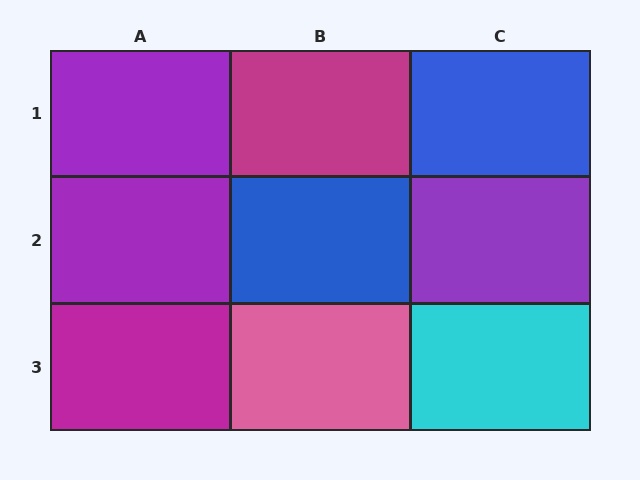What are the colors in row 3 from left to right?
Magenta, pink, cyan.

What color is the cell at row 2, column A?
Purple.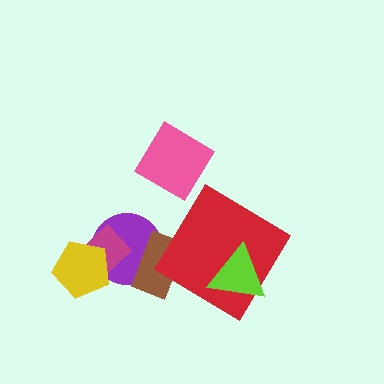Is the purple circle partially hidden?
Yes, it is partially covered by another shape.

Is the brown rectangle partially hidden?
Yes, it is partially covered by another shape.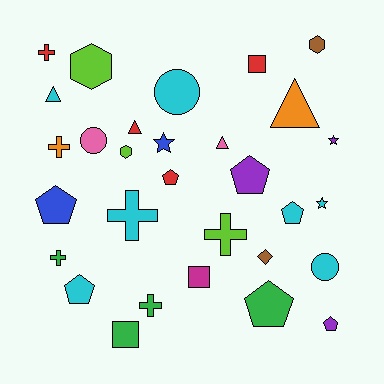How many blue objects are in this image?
There are 2 blue objects.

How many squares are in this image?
There are 3 squares.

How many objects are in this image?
There are 30 objects.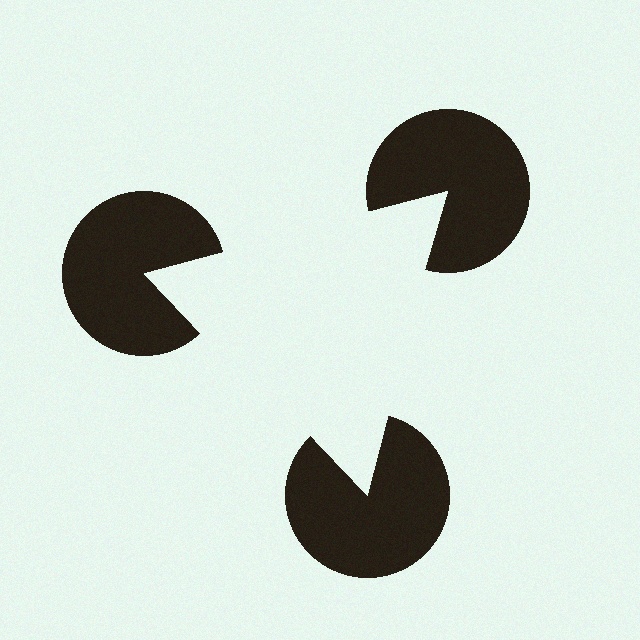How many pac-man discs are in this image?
There are 3 — one at each vertex of the illusory triangle.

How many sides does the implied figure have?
3 sides.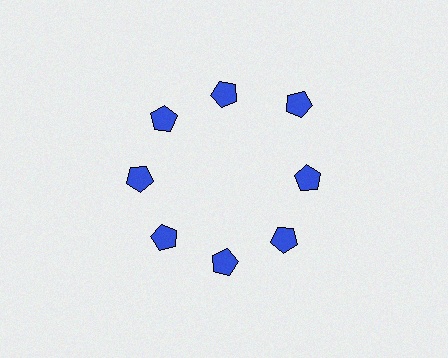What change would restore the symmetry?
The symmetry would be restored by moving it inward, back onto the ring so that all 8 pentagons sit at equal angles and equal distance from the center.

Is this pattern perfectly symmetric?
No. The 8 blue pentagons are arranged in a ring, but one element near the 2 o'clock position is pushed outward from the center, breaking the 8-fold rotational symmetry.